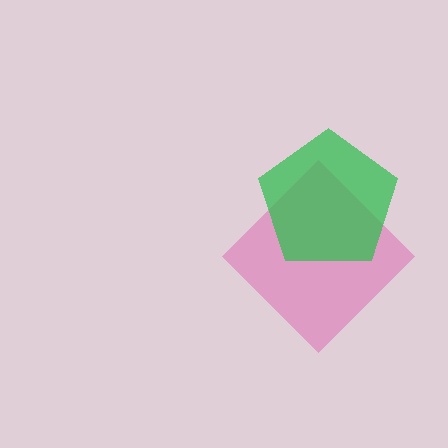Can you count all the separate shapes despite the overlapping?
Yes, there are 2 separate shapes.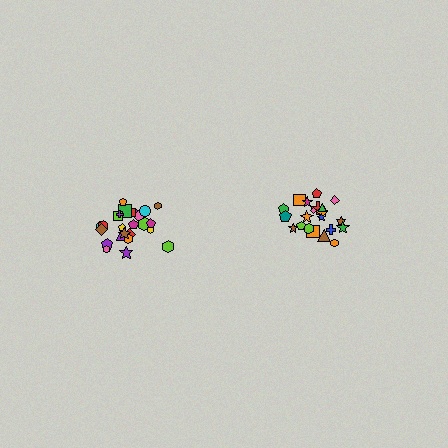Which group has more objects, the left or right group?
The left group.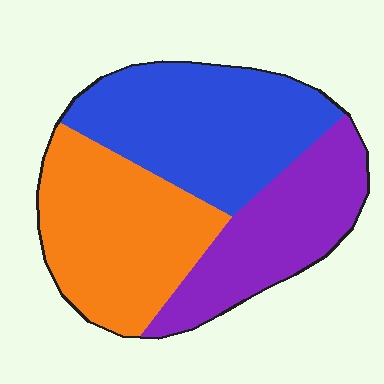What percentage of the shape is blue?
Blue covers about 35% of the shape.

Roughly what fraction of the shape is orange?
Orange covers around 35% of the shape.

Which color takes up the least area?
Purple, at roughly 25%.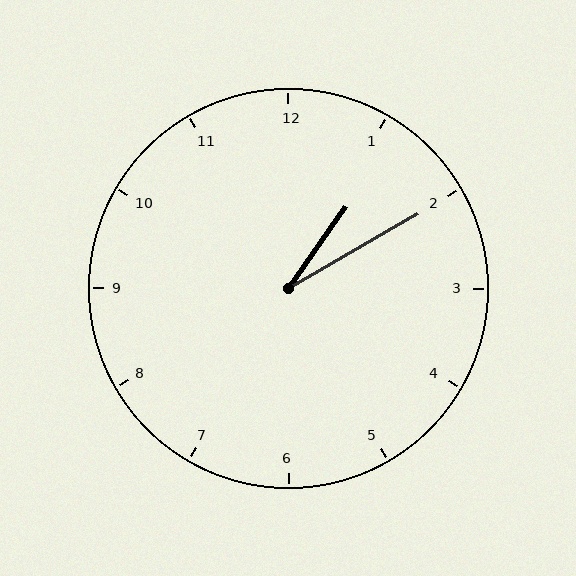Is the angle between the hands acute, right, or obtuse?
It is acute.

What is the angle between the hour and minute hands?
Approximately 25 degrees.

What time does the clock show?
1:10.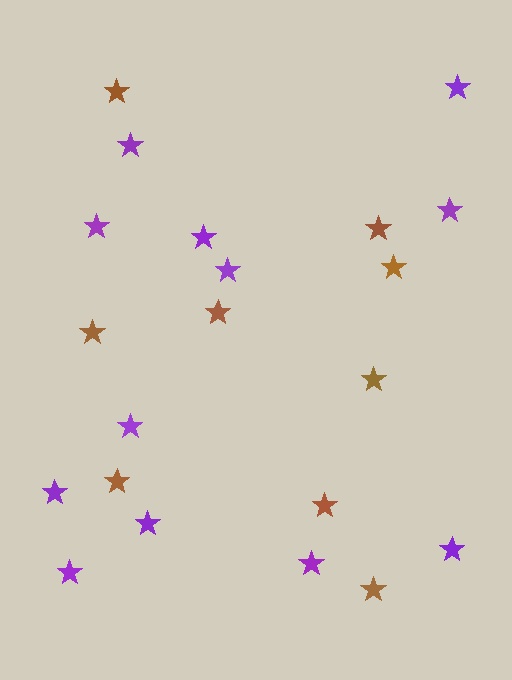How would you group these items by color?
There are 2 groups: one group of purple stars (12) and one group of brown stars (9).